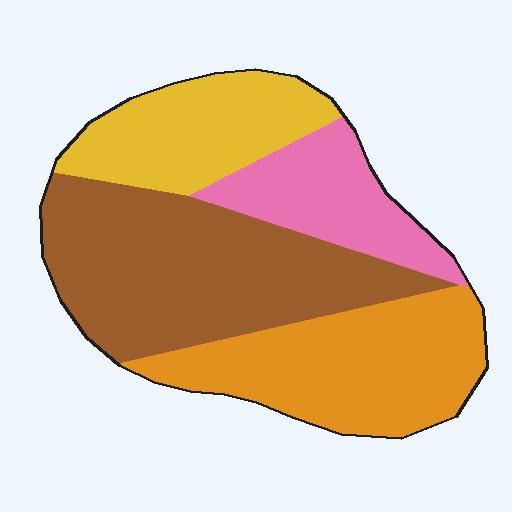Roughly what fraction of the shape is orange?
Orange covers 28% of the shape.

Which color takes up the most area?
Brown, at roughly 35%.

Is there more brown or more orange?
Brown.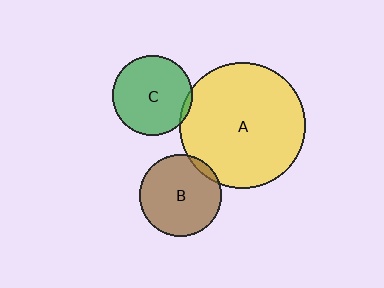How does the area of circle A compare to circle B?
Approximately 2.4 times.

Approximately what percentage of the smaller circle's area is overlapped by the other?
Approximately 5%.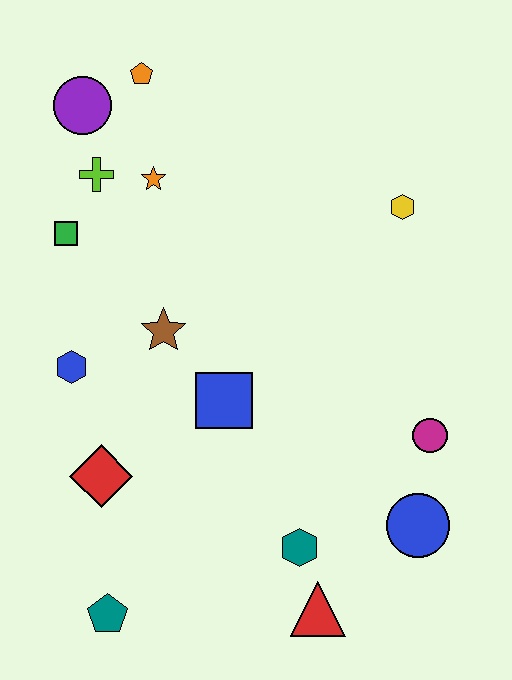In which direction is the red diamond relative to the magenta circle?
The red diamond is to the left of the magenta circle.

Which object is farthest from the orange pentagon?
The red triangle is farthest from the orange pentagon.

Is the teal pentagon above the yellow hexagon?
No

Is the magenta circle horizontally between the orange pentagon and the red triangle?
No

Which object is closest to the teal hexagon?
The red triangle is closest to the teal hexagon.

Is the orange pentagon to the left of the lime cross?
No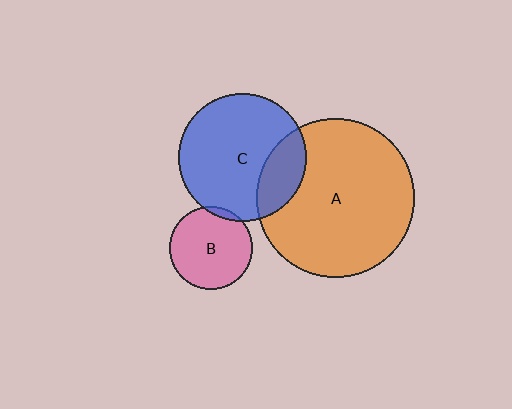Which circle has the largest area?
Circle A (orange).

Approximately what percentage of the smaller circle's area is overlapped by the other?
Approximately 20%.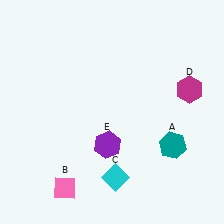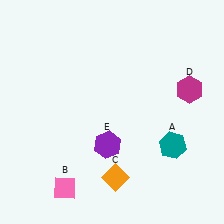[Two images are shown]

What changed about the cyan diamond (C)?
In Image 1, C is cyan. In Image 2, it changed to orange.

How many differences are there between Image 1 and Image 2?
There is 1 difference between the two images.